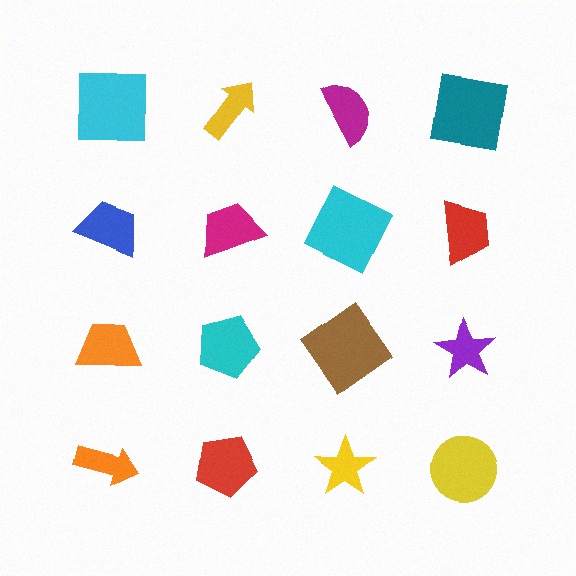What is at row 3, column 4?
A purple star.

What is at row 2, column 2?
A magenta trapezoid.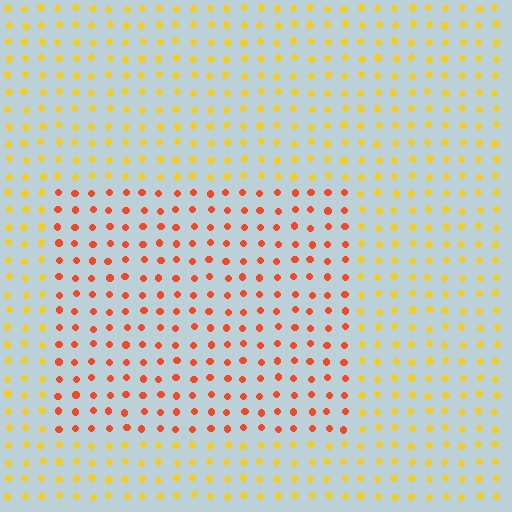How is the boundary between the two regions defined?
The boundary is defined purely by a slight shift in hue (about 41 degrees). Spacing, size, and orientation are identical on both sides.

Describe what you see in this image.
The image is filled with small yellow elements in a uniform arrangement. A rectangle-shaped region is visible where the elements are tinted to a slightly different hue, forming a subtle color boundary.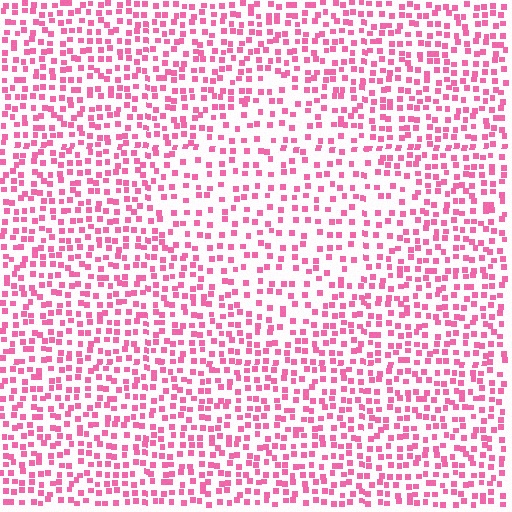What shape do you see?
I see a diamond.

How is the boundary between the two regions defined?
The boundary is defined by a change in element density (approximately 1.6x ratio). All elements are the same color, size, and shape.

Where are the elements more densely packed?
The elements are more densely packed outside the diamond boundary.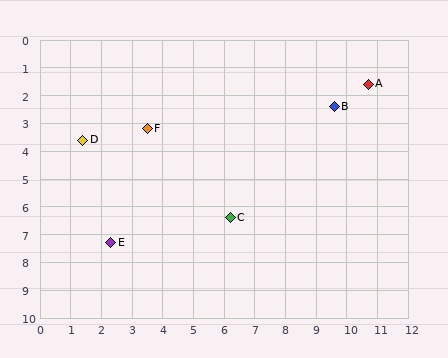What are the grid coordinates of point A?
Point A is at approximately (10.7, 1.6).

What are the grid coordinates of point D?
Point D is at approximately (1.4, 3.6).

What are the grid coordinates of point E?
Point E is at approximately (2.3, 7.3).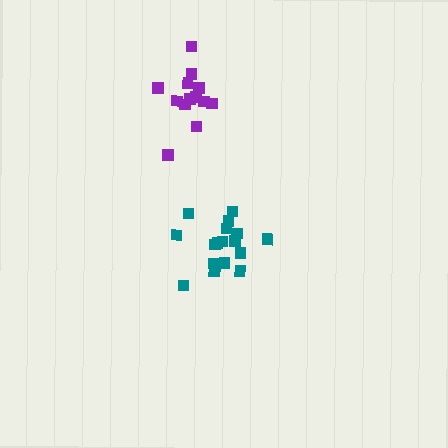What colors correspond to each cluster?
The clusters are colored: teal, purple.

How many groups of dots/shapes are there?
There are 2 groups.